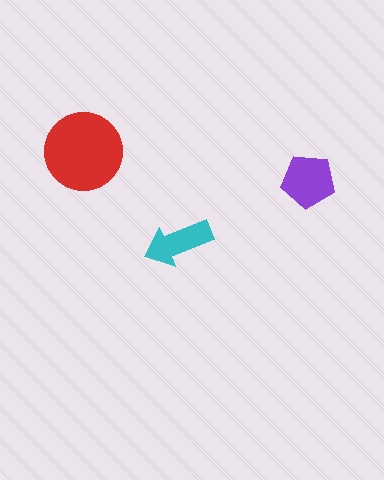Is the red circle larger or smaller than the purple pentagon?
Larger.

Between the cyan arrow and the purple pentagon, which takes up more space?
The purple pentagon.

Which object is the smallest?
The cyan arrow.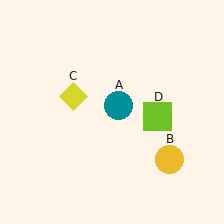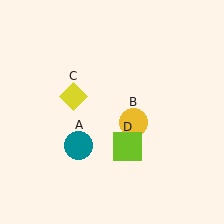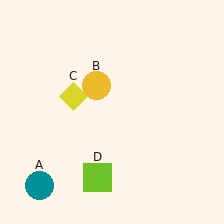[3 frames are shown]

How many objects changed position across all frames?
3 objects changed position: teal circle (object A), yellow circle (object B), lime square (object D).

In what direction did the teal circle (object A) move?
The teal circle (object A) moved down and to the left.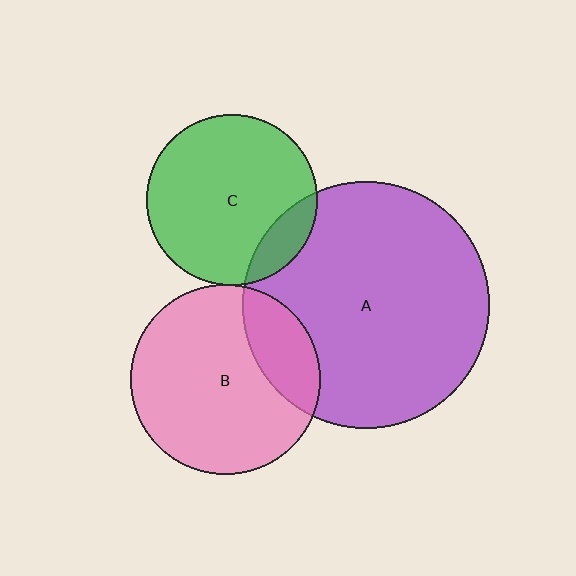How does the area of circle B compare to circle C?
Approximately 1.2 times.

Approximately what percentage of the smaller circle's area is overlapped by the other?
Approximately 15%.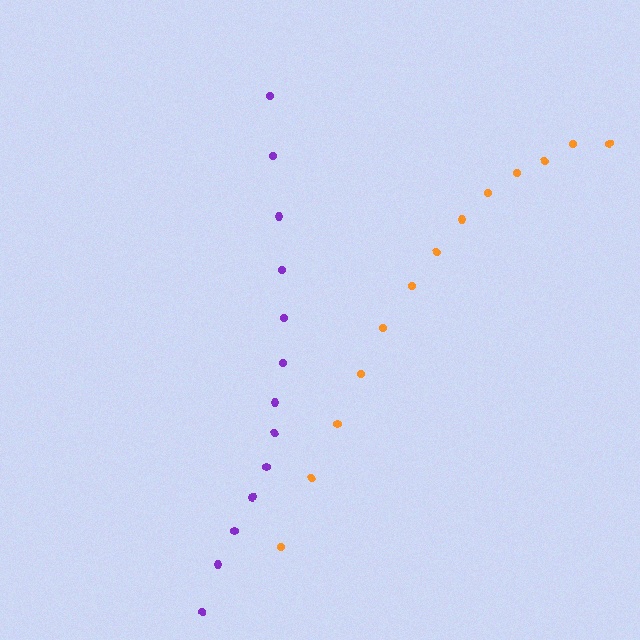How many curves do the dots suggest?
There are 2 distinct paths.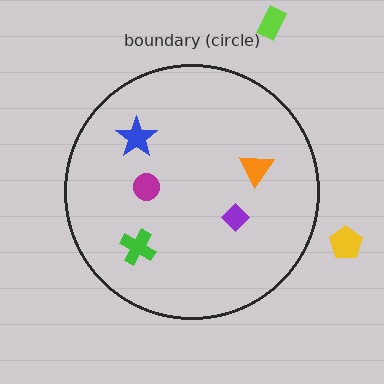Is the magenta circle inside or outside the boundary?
Inside.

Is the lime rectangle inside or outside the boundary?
Outside.